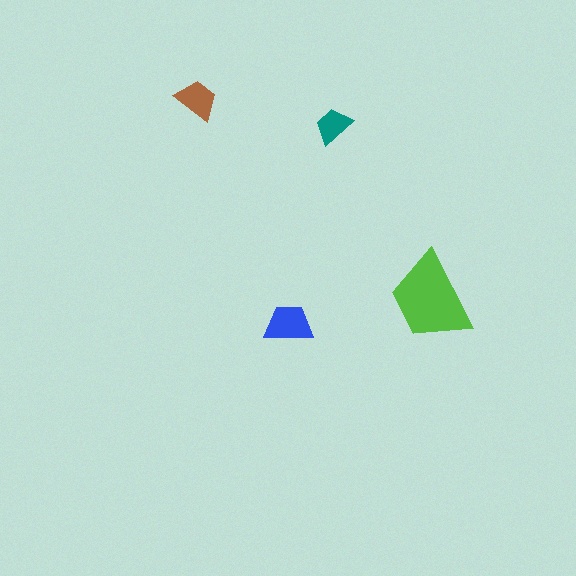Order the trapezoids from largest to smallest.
the lime one, the blue one, the brown one, the teal one.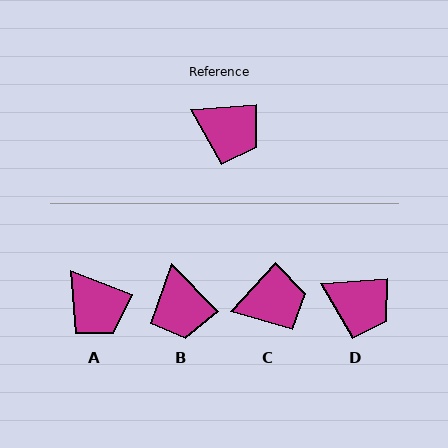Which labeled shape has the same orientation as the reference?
D.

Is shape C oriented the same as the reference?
No, it is off by about 44 degrees.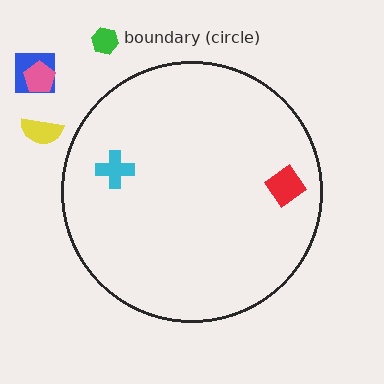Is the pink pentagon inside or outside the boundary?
Outside.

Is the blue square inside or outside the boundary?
Outside.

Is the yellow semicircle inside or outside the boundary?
Outside.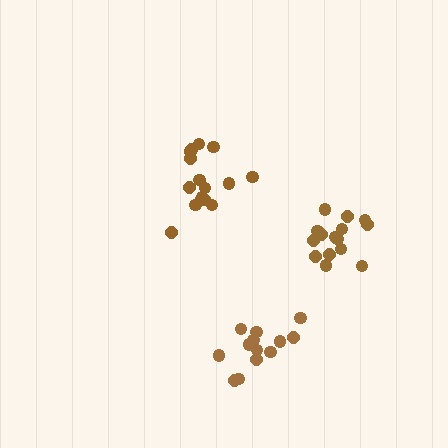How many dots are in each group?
Group 1: 16 dots, Group 2: 15 dots, Group 3: 13 dots (44 total).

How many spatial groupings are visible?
There are 3 spatial groupings.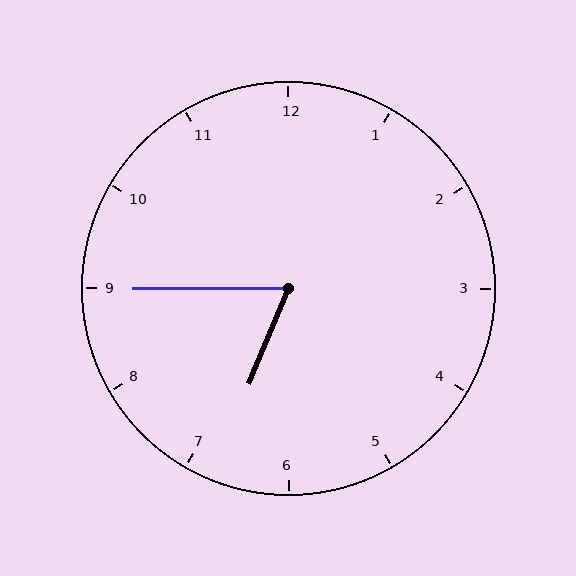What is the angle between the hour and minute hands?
Approximately 68 degrees.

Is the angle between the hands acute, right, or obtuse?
It is acute.